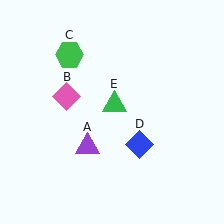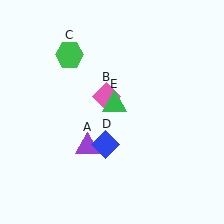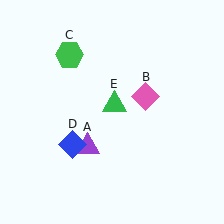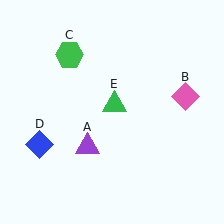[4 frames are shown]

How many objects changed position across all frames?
2 objects changed position: pink diamond (object B), blue diamond (object D).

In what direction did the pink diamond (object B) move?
The pink diamond (object B) moved right.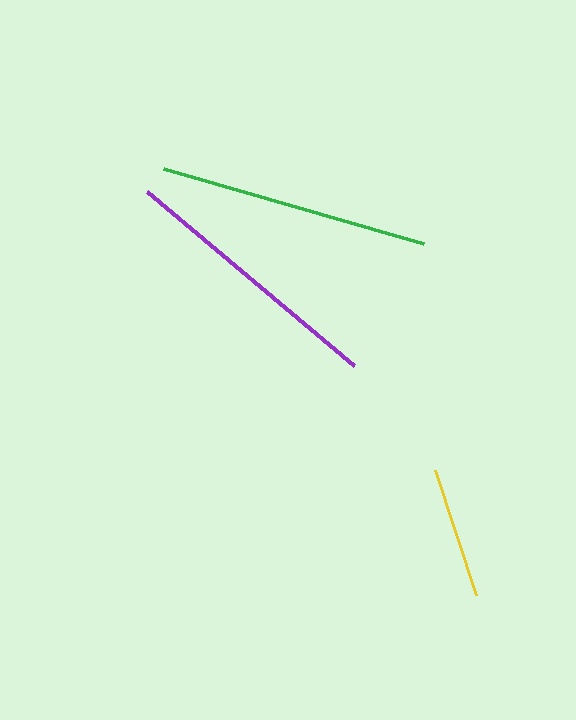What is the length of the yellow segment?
The yellow segment is approximately 132 pixels long.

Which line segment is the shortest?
The yellow line is the shortest at approximately 132 pixels.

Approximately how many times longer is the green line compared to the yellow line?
The green line is approximately 2.1 times the length of the yellow line.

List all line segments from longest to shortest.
From longest to shortest: green, purple, yellow.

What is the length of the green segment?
The green segment is approximately 271 pixels long.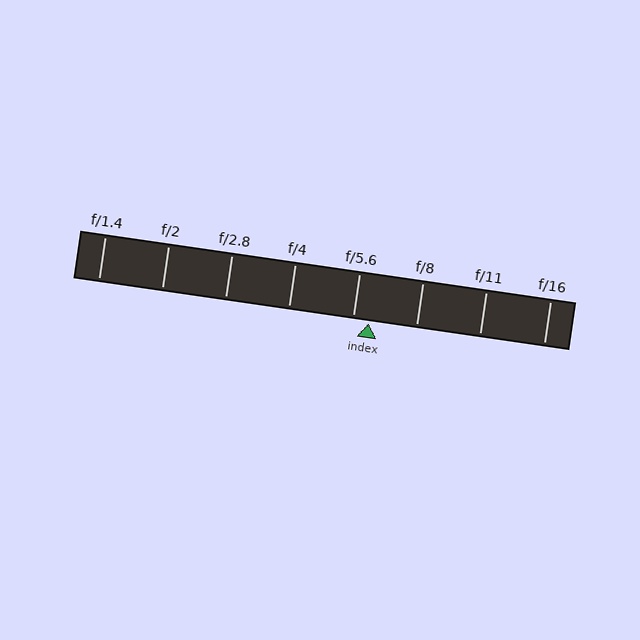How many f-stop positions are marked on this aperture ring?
There are 8 f-stop positions marked.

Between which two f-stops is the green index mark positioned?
The index mark is between f/5.6 and f/8.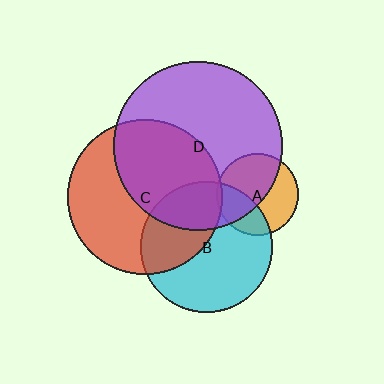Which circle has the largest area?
Circle D (purple).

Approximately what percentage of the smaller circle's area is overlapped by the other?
Approximately 50%.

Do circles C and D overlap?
Yes.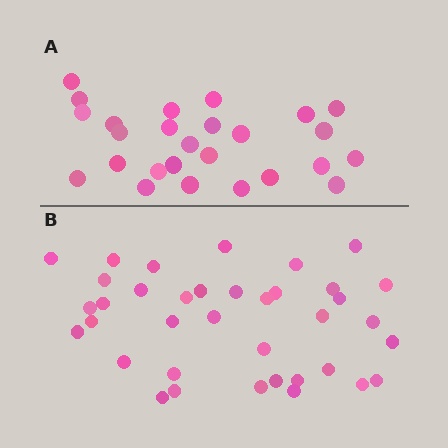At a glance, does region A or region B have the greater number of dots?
Region B (the bottom region) has more dots.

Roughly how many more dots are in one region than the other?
Region B has roughly 12 or so more dots than region A.